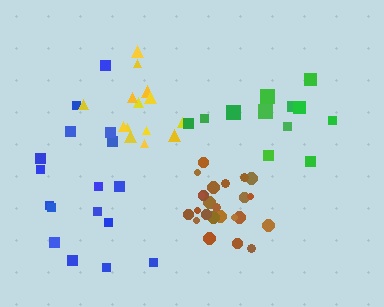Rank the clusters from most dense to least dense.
brown, yellow, green, blue.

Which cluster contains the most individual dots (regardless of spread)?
Brown (24).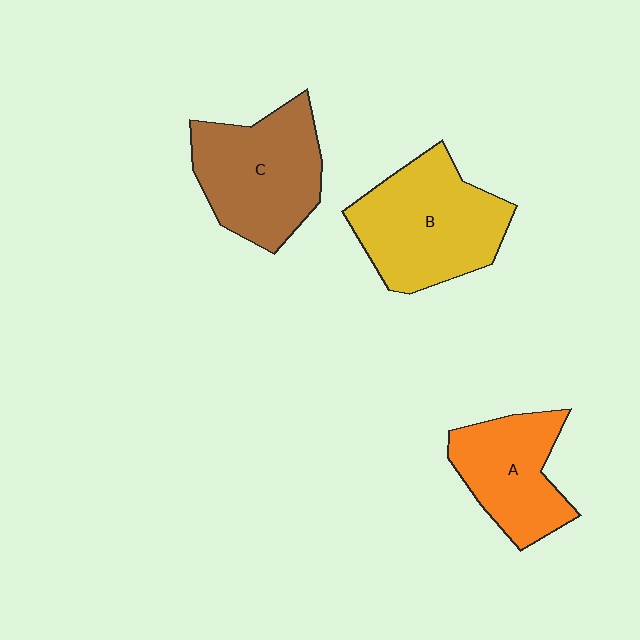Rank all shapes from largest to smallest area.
From largest to smallest: B (yellow), C (brown), A (orange).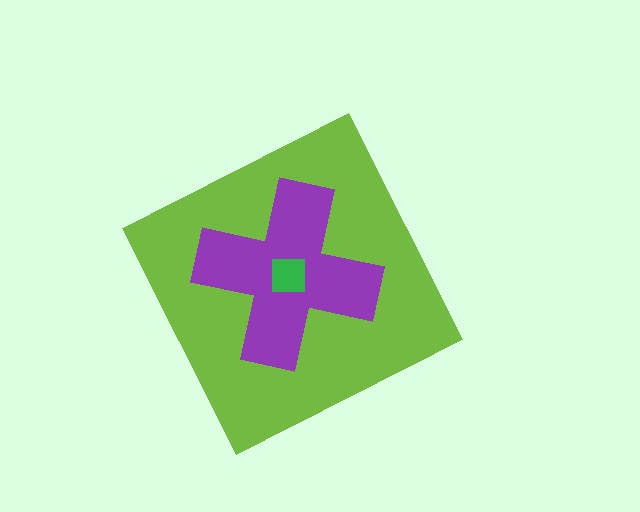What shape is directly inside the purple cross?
The green square.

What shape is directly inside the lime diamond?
The purple cross.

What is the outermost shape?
The lime diamond.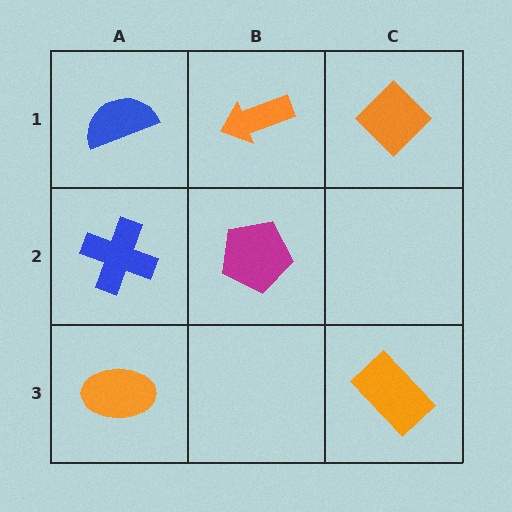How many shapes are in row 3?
2 shapes.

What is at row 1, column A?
A blue semicircle.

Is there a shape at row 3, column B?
No, that cell is empty.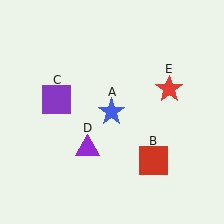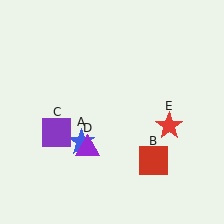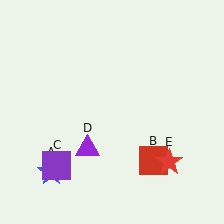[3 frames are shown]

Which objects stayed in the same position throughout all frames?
Red square (object B) and purple triangle (object D) remained stationary.